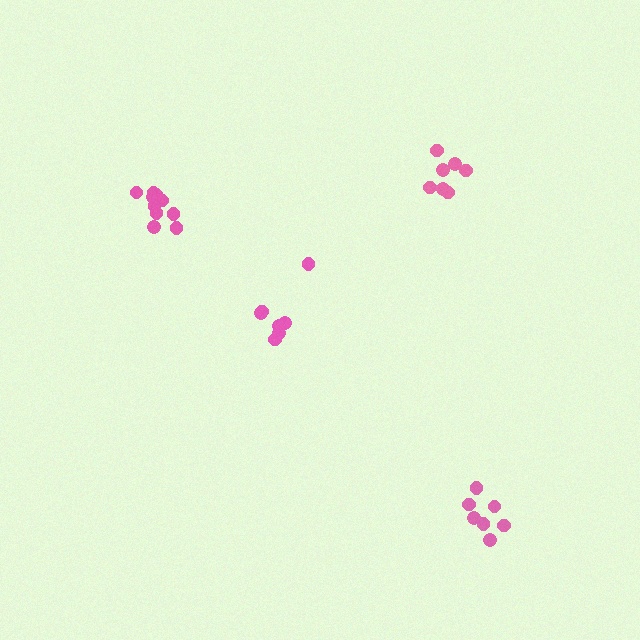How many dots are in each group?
Group 1: 10 dots, Group 2: 7 dots, Group 3: 7 dots, Group 4: 7 dots (31 total).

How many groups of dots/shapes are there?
There are 4 groups.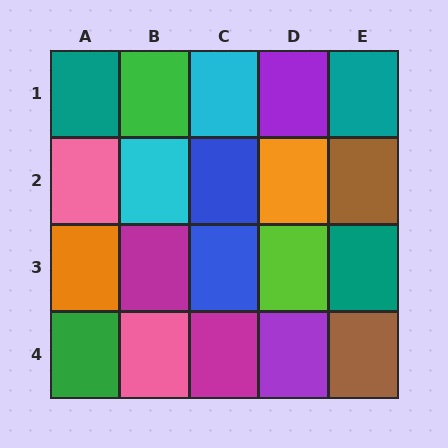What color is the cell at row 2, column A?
Pink.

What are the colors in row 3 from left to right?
Orange, magenta, blue, lime, teal.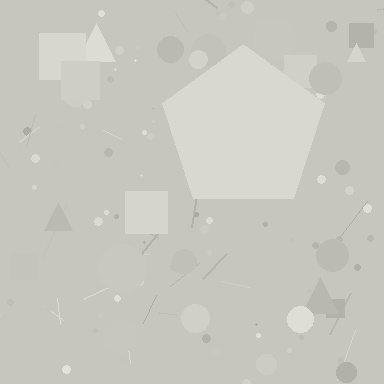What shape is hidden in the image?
A pentagon is hidden in the image.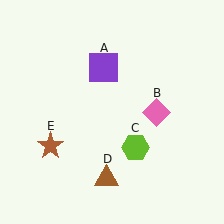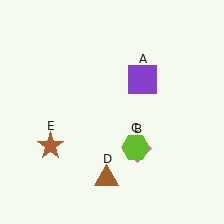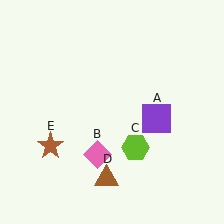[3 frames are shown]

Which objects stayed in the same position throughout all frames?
Lime hexagon (object C) and brown triangle (object D) and brown star (object E) remained stationary.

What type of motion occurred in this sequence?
The purple square (object A), pink diamond (object B) rotated clockwise around the center of the scene.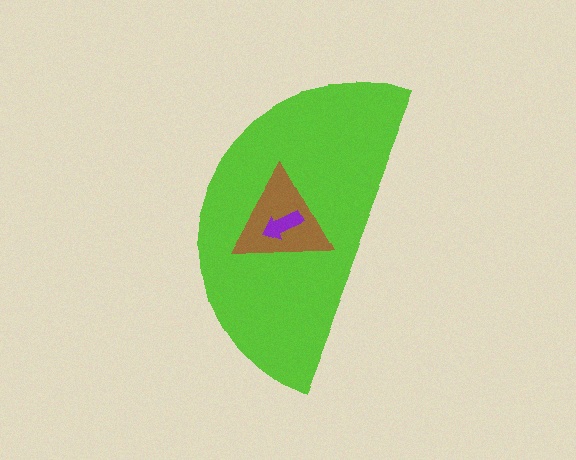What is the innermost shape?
The purple arrow.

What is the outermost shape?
The lime semicircle.